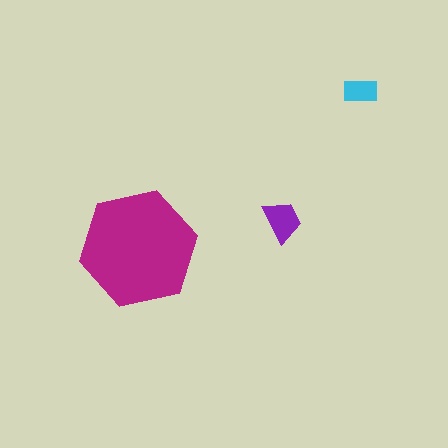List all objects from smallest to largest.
The cyan rectangle, the purple trapezoid, the magenta hexagon.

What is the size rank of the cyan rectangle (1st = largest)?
3rd.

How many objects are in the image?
There are 3 objects in the image.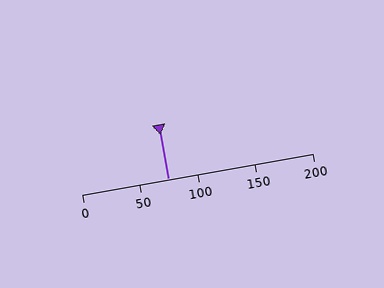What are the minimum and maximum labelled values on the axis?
The axis runs from 0 to 200.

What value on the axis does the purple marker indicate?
The marker indicates approximately 75.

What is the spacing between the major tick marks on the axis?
The major ticks are spaced 50 apart.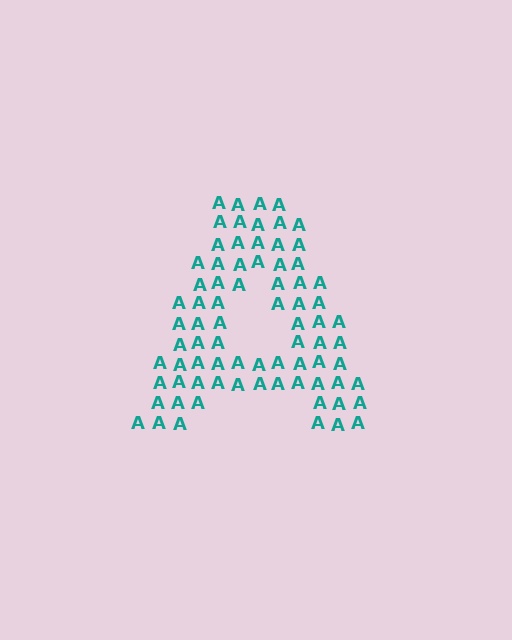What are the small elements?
The small elements are letter A's.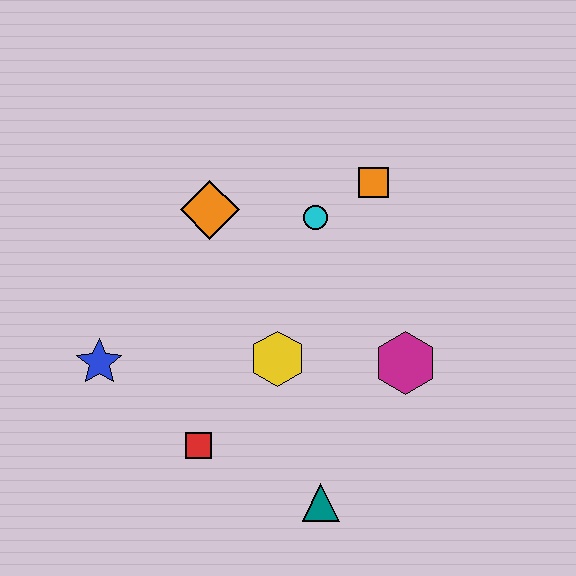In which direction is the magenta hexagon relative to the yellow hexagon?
The magenta hexagon is to the right of the yellow hexagon.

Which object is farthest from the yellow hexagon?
The orange square is farthest from the yellow hexagon.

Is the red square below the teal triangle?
No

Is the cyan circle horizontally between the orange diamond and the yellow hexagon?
No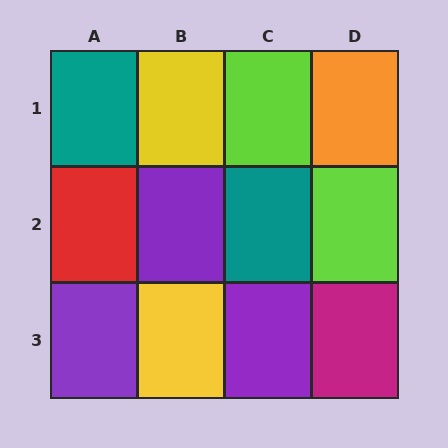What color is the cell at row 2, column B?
Purple.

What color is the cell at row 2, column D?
Lime.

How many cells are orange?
1 cell is orange.